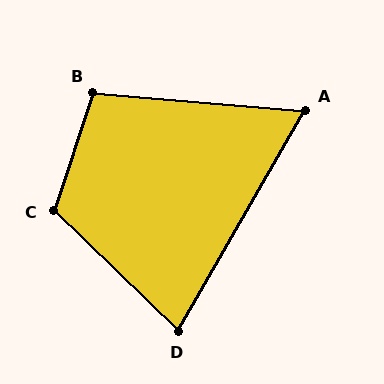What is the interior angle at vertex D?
Approximately 76 degrees (acute).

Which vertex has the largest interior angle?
C, at approximately 115 degrees.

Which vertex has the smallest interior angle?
A, at approximately 65 degrees.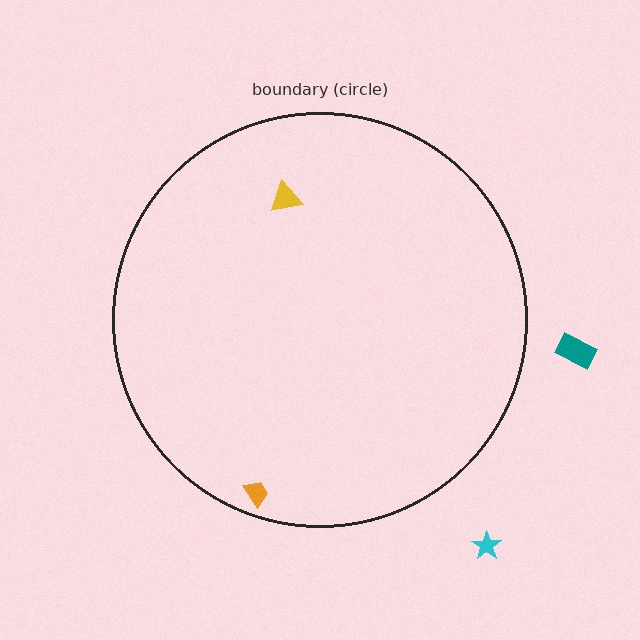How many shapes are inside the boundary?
2 inside, 2 outside.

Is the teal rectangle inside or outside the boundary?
Outside.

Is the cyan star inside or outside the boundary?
Outside.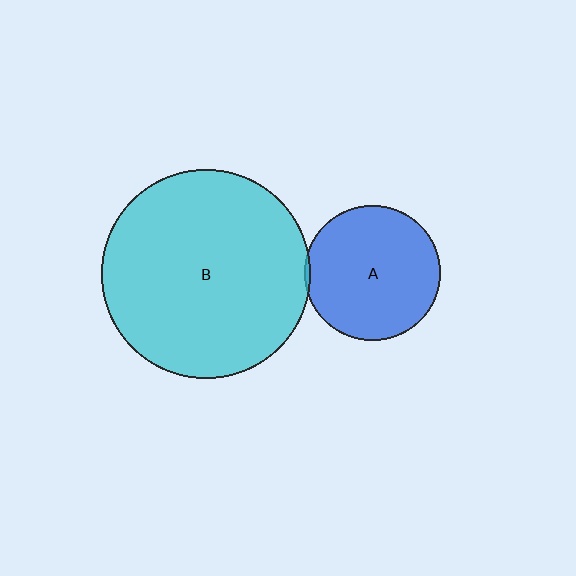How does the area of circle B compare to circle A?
Approximately 2.4 times.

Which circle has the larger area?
Circle B (cyan).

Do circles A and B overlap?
Yes.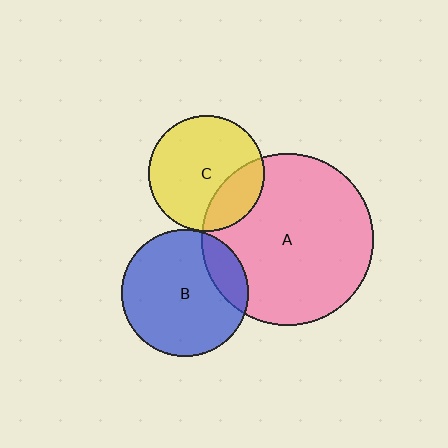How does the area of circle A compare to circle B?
Approximately 1.8 times.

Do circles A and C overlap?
Yes.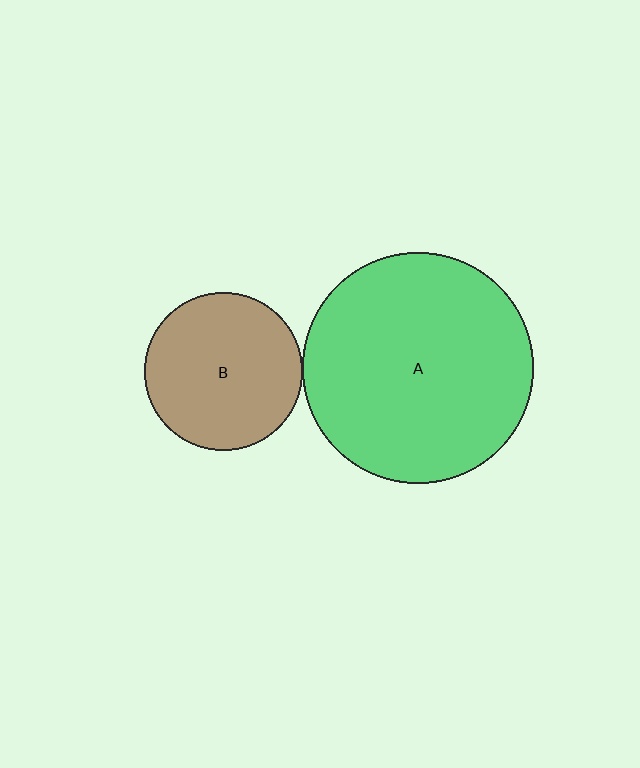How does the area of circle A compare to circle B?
Approximately 2.2 times.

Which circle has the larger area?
Circle A (green).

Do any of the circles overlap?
No, none of the circles overlap.